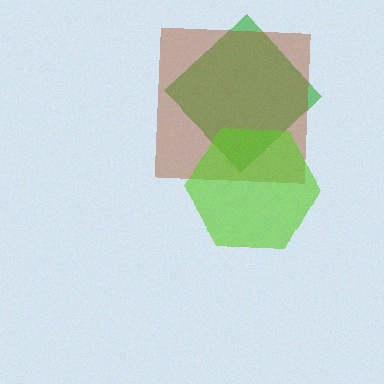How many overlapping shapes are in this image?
There are 3 overlapping shapes in the image.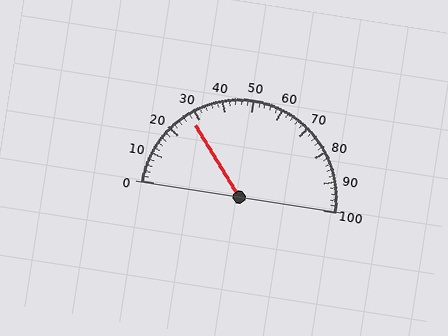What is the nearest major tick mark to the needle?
The nearest major tick mark is 30.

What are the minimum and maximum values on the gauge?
The gauge ranges from 0 to 100.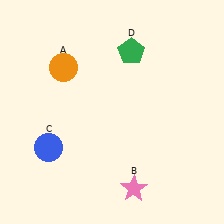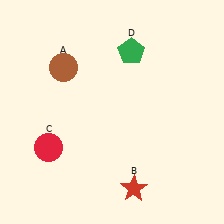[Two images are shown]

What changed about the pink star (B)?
In Image 1, B is pink. In Image 2, it changed to red.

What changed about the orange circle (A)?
In Image 1, A is orange. In Image 2, it changed to brown.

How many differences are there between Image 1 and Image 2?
There are 3 differences between the two images.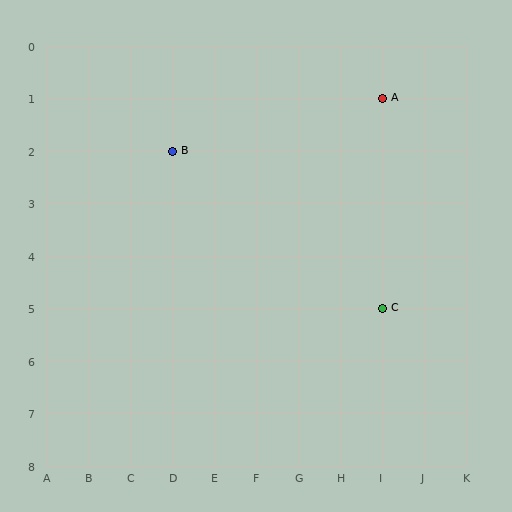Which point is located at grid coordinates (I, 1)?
Point A is at (I, 1).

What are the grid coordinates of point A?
Point A is at grid coordinates (I, 1).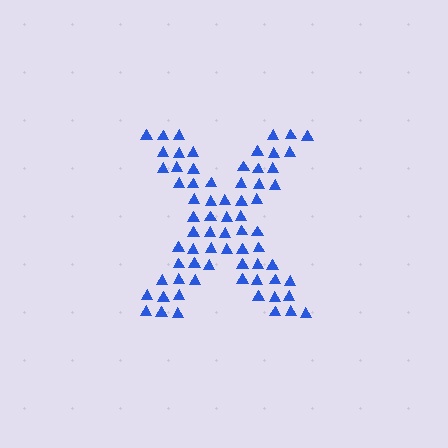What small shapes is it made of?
It is made of small triangles.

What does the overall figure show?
The overall figure shows the letter X.